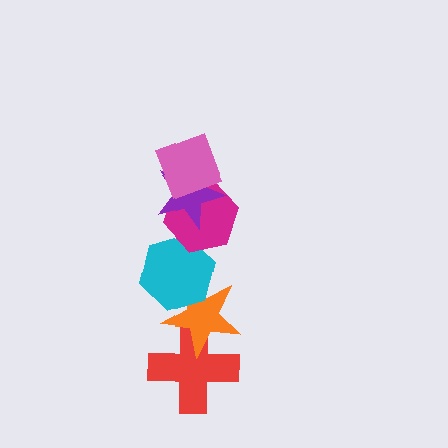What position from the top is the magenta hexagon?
The magenta hexagon is 3rd from the top.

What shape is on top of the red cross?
The orange star is on top of the red cross.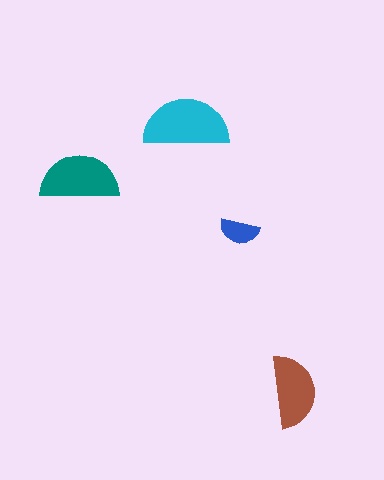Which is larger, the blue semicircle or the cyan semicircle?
The cyan one.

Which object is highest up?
The cyan semicircle is topmost.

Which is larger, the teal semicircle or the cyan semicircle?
The cyan one.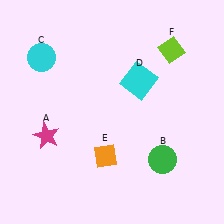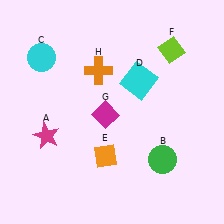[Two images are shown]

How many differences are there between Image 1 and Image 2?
There are 2 differences between the two images.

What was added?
A magenta diamond (G), an orange cross (H) were added in Image 2.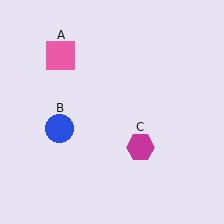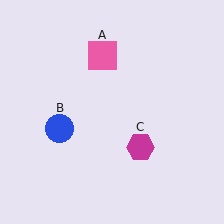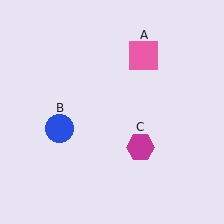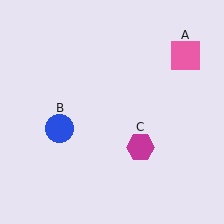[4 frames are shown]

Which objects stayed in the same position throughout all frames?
Blue circle (object B) and magenta hexagon (object C) remained stationary.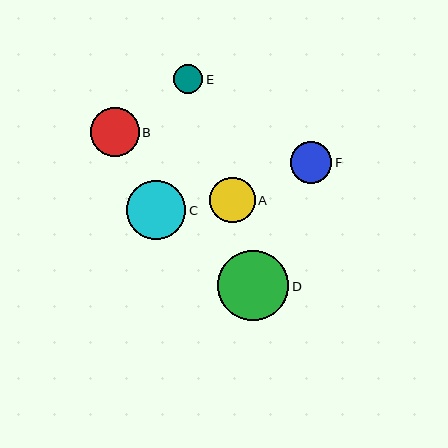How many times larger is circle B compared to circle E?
Circle B is approximately 1.7 times the size of circle E.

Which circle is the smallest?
Circle E is the smallest with a size of approximately 29 pixels.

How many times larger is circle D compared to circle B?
Circle D is approximately 1.4 times the size of circle B.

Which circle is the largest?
Circle D is the largest with a size of approximately 71 pixels.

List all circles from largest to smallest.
From largest to smallest: D, C, B, A, F, E.